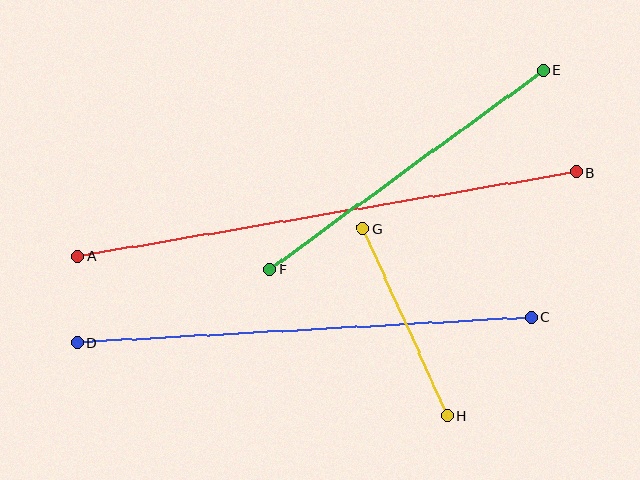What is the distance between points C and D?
The distance is approximately 455 pixels.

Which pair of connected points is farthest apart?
Points A and B are farthest apart.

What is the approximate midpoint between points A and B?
The midpoint is at approximately (327, 214) pixels.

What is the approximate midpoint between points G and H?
The midpoint is at approximately (405, 322) pixels.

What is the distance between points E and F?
The distance is approximately 339 pixels.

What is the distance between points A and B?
The distance is approximately 505 pixels.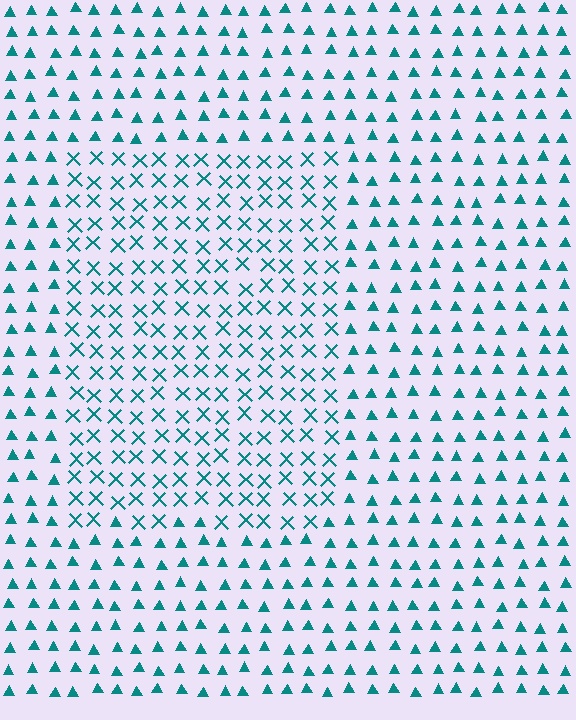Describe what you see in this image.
The image is filled with small teal elements arranged in a uniform grid. A rectangle-shaped region contains X marks, while the surrounding area contains triangles. The boundary is defined purely by the change in element shape.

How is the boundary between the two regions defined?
The boundary is defined by a change in element shape: X marks inside vs. triangles outside. All elements share the same color and spacing.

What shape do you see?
I see a rectangle.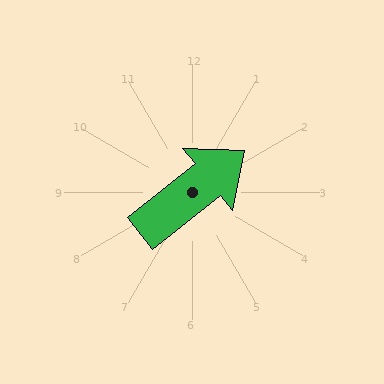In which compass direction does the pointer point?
Northeast.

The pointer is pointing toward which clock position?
Roughly 2 o'clock.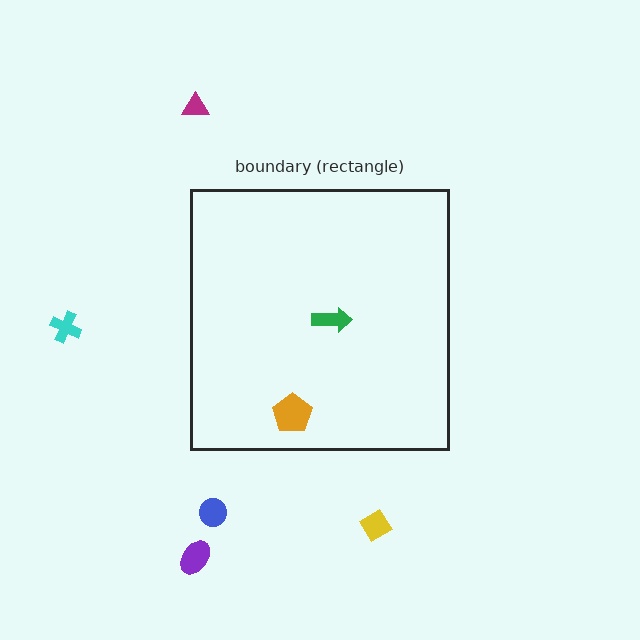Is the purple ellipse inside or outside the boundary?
Outside.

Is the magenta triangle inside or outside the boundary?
Outside.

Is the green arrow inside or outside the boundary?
Inside.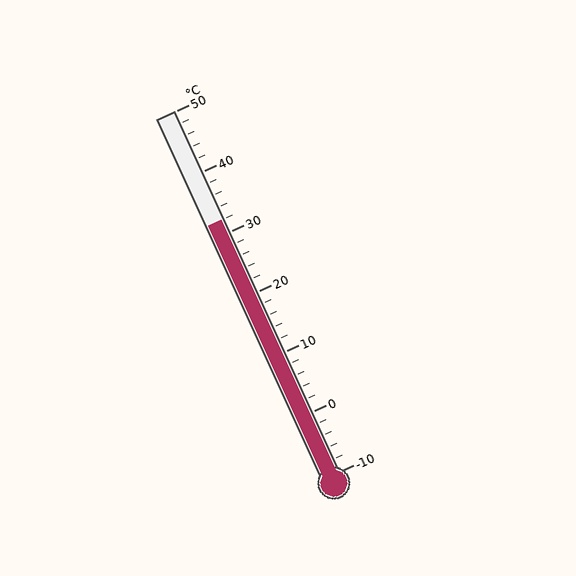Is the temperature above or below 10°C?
The temperature is above 10°C.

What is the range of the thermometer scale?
The thermometer scale ranges from -10°C to 50°C.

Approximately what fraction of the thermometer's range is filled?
The thermometer is filled to approximately 70% of its range.